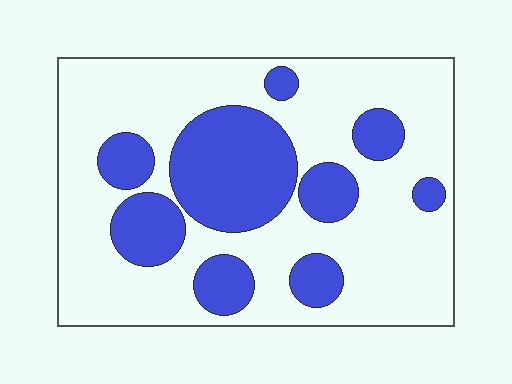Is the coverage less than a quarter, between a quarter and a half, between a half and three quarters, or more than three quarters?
Between a quarter and a half.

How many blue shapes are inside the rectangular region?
9.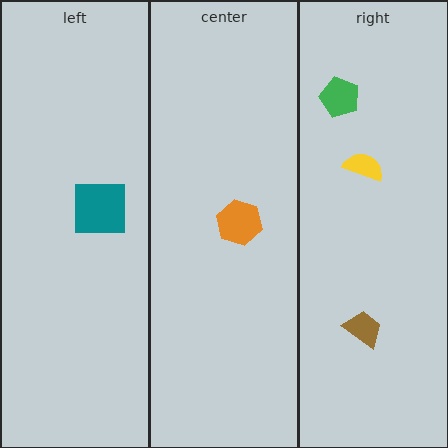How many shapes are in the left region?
1.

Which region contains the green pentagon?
The right region.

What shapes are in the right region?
The green pentagon, the yellow semicircle, the brown trapezoid.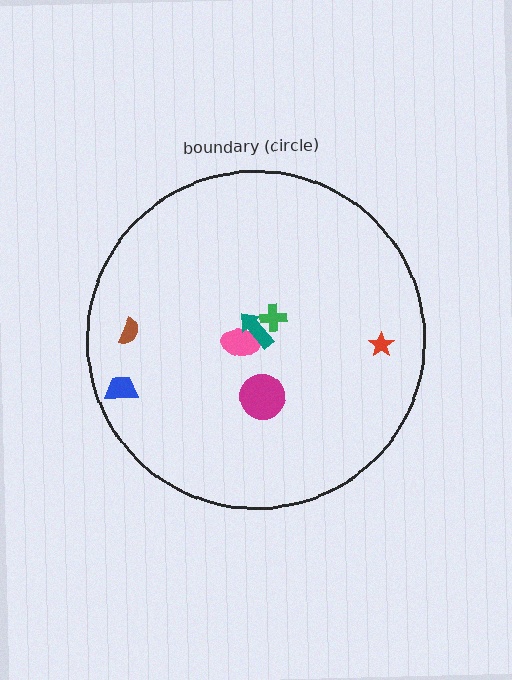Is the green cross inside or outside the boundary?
Inside.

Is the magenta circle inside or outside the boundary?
Inside.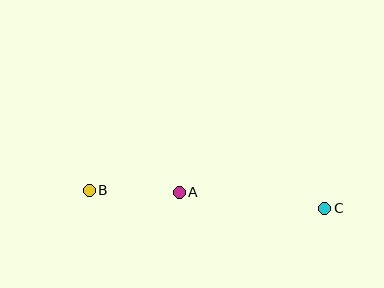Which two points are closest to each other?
Points A and B are closest to each other.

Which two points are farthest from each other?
Points B and C are farthest from each other.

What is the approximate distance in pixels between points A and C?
The distance between A and C is approximately 146 pixels.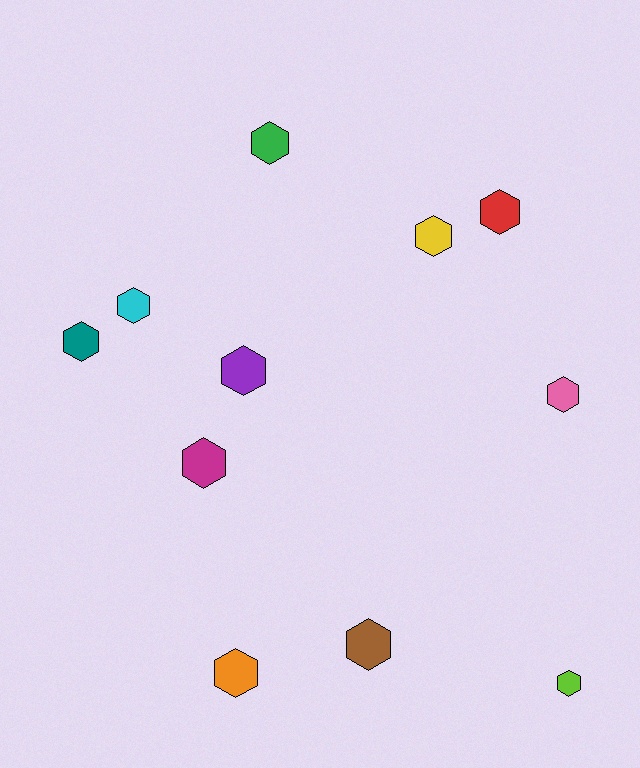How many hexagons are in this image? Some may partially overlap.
There are 11 hexagons.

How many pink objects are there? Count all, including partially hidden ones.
There is 1 pink object.